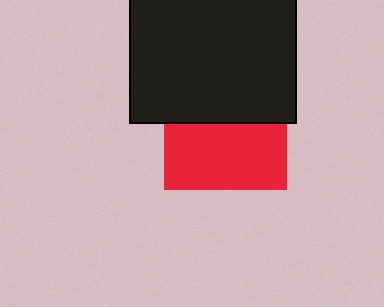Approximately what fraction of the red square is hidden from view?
Roughly 46% of the red square is hidden behind the black square.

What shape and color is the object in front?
The object in front is a black square.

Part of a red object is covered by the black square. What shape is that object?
It is a square.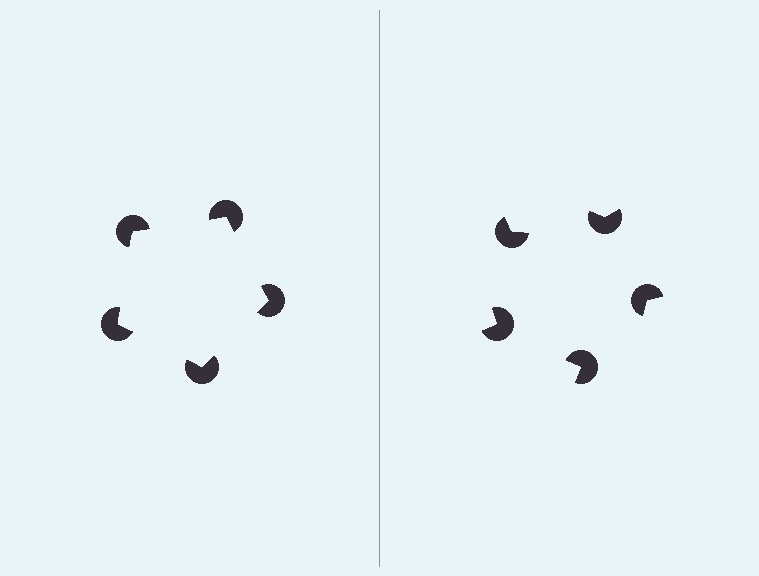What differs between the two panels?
The pac-man discs are positioned identically on both sides; only the wedge orientations differ. On the left they align to a pentagon; on the right they are misaligned.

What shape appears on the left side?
An illusory pentagon.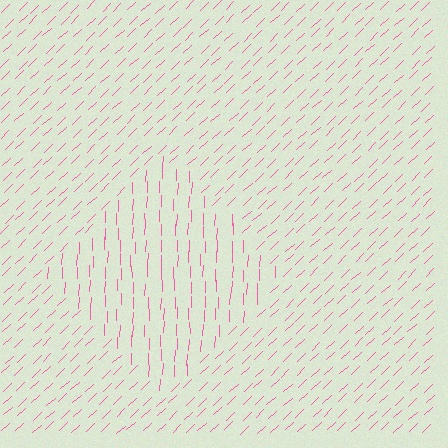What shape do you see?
I see a diamond.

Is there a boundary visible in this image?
Yes, there is a texture boundary formed by a change in line orientation.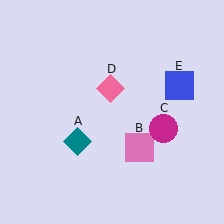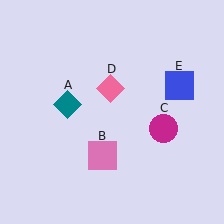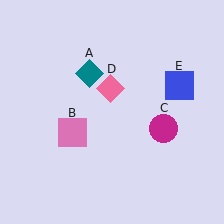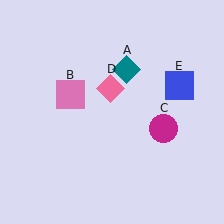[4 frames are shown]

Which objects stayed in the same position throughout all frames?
Magenta circle (object C) and pink diamond (object D) and blue square (object E) remained stationary.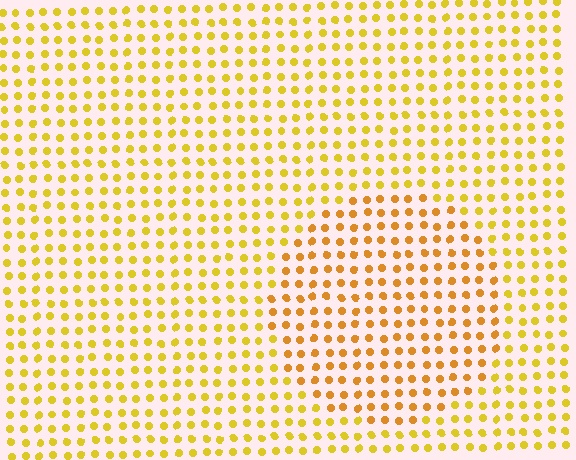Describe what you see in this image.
The image is filled with small yellow elements in a uniform arrangement. A circle-shaped region is visible where the elements are tinted to a slightly different hue, forming a subtle color boundary.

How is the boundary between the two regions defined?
The boundary is defined purely by a slight shift in hue (about 21 degrees). Spacing, size, and orientation are identical on both sides.